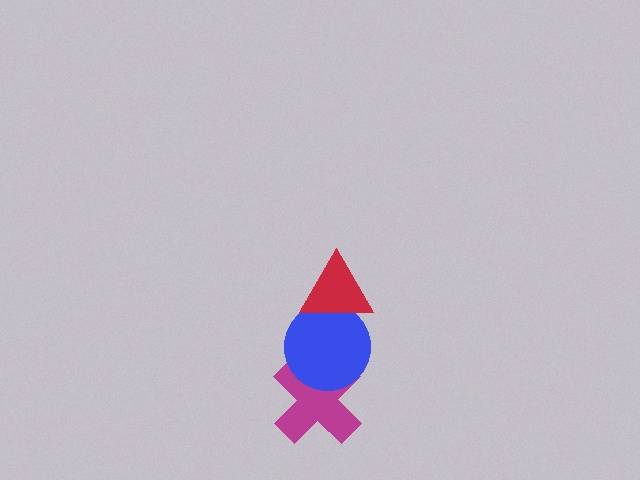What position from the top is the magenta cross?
The magenta cross is 3rd from the top.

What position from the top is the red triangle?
The red triangle is 1st from the top.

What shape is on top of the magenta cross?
The blue circle is on top of the magenta cross.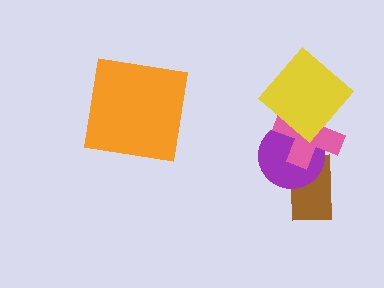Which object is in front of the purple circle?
The pink cross is in front of the purple circle.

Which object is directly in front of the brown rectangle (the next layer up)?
The purple circle is directly in front of the brown rectangle.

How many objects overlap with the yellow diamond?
1 object overlaps with the yellow diamond.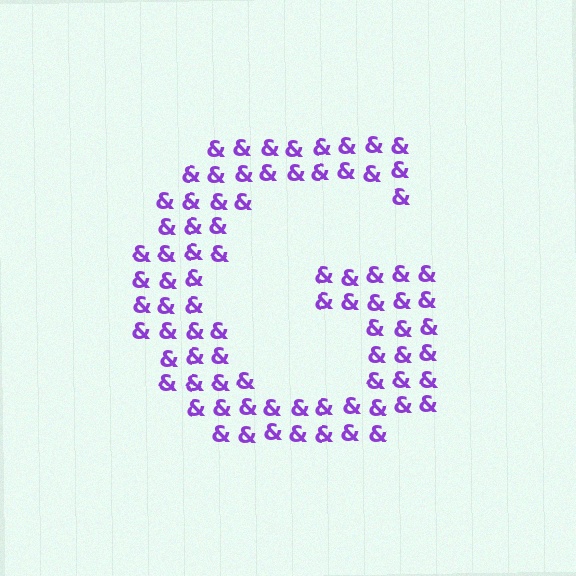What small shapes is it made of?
It is made of small ampersands.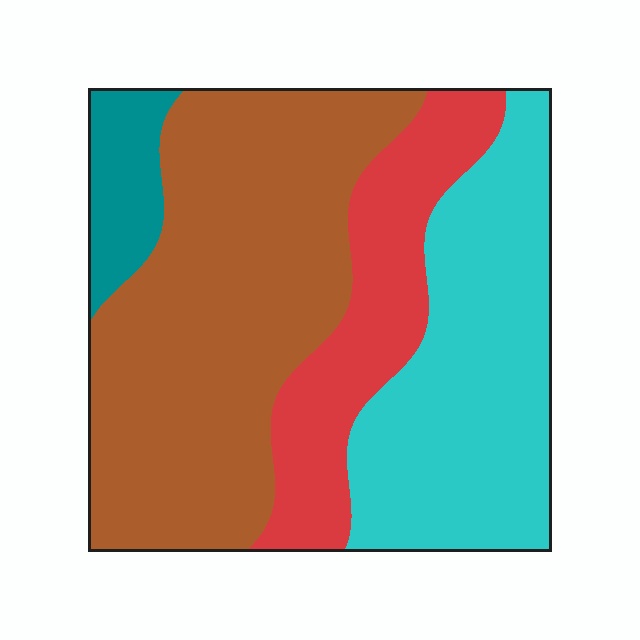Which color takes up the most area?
Brown, at roughly 45%.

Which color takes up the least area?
Teal, at roughly 5%.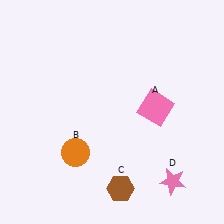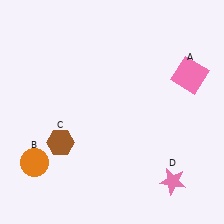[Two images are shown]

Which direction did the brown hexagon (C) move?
The brown hexagon (C) moved left.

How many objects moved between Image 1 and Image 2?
3 objects moved between the two images.